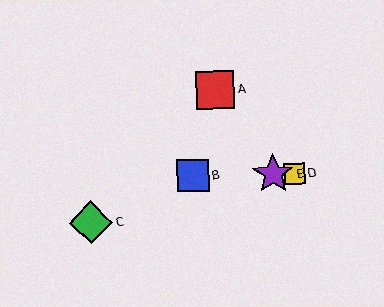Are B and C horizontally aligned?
No, B is at y≈176 and C is at y≈223.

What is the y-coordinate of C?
Object C is at y≈223.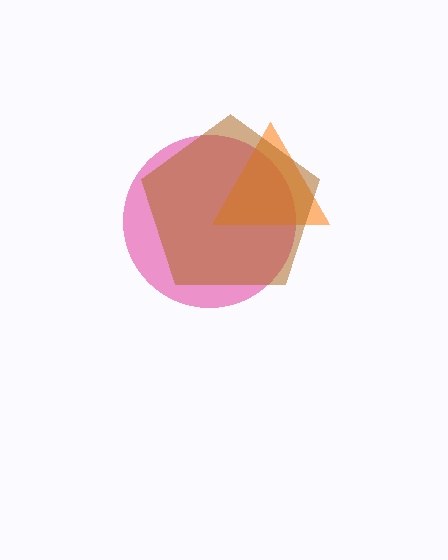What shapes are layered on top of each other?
The layered shapes are: a pink circle, an orange triangle, a brown pentagon.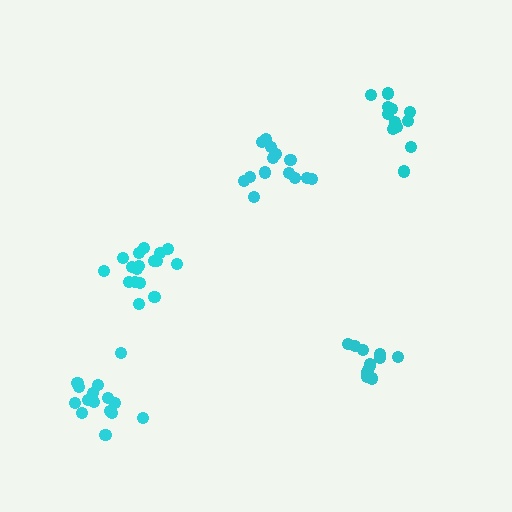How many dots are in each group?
Group 1: 12 dots, Group 2: 16 dots, Group 3: 18 dots, Group 4: 12 dots, Group 5: 15 dots (73 total).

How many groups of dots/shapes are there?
There are 5 groups.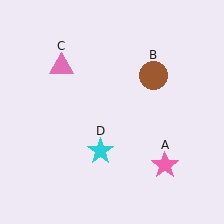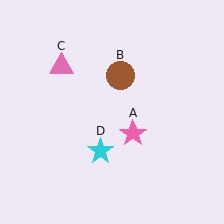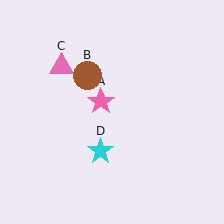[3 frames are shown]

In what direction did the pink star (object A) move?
The pink star (object A) moved up and to the left.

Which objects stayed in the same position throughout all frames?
Pink triangle (object C) and cyan star (object D) remained stationary.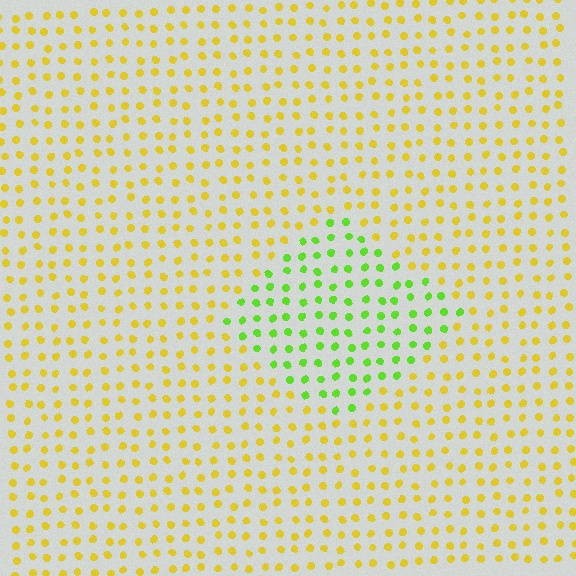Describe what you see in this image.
The image is filled with small yellow elements in a uniform arrangement. A diamond-shaped region is visible where the elements are tinted to a slightly different hue, forming a subtle color boundary.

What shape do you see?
I see a diamond.